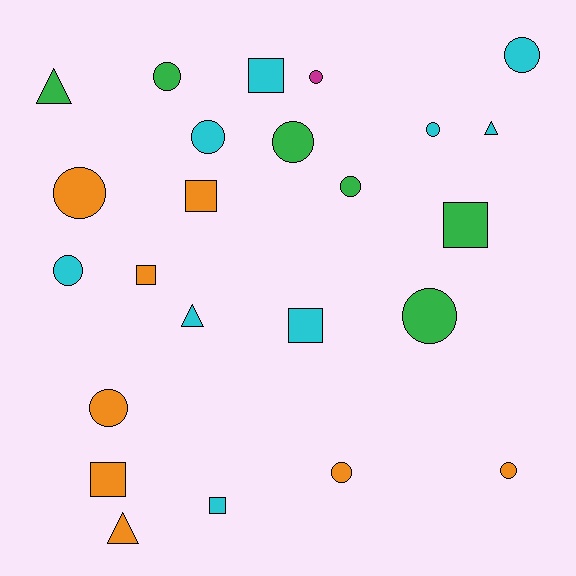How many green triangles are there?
There is 1 green triangle.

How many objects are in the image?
There are 24 objects.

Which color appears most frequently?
Cyan, with 9 objects.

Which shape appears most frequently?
Circle, with 13 objects.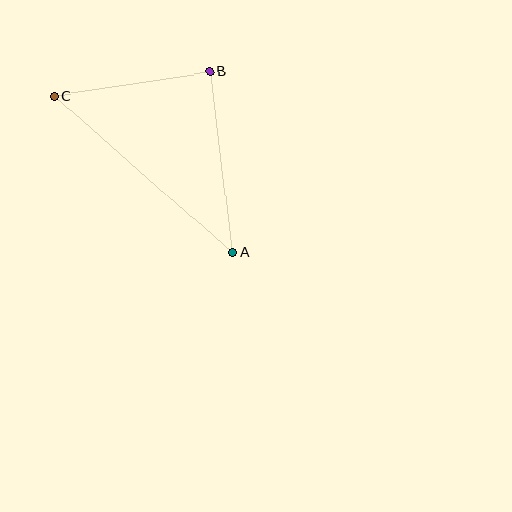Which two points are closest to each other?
Points B and C are closest to each other.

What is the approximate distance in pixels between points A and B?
The distance between A and B is approximately 183 pixels.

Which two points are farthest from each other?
Points A and C are farthest from each other.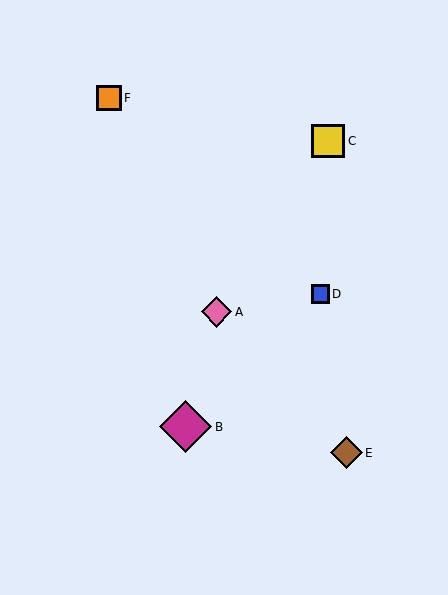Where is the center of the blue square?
The center of the blue square is at (320, 294).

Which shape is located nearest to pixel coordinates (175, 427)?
The magenta diamond (labeled B) at (186, 427) is nearest to that location.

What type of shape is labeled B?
Shape B is a magenta diamond.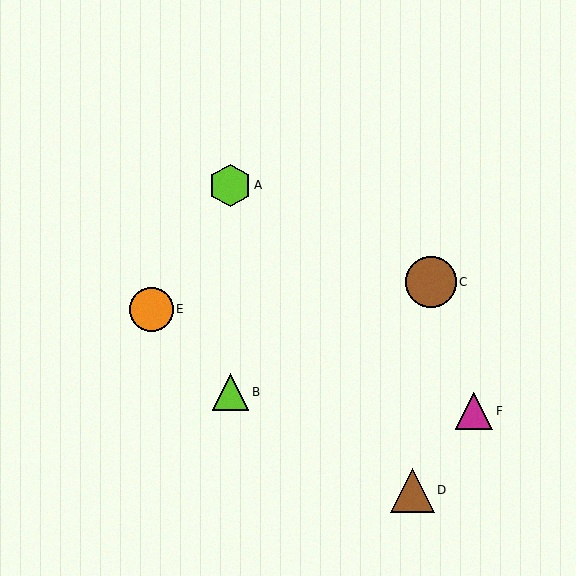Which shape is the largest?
The brown circle (labeled C) is the largest.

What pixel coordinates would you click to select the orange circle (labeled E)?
Click at (151, 309) to select the orange circle E.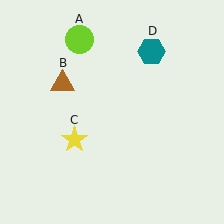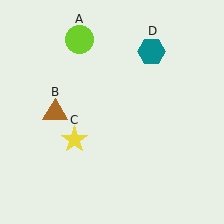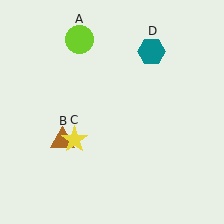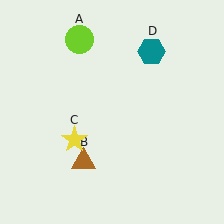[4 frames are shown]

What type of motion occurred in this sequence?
The brown triangle (object B) rotated counterclockwise around the center of the scene.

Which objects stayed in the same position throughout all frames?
Lime circle (object A) and yellow star (object C) and teal hexagon (object D) remained stationary.